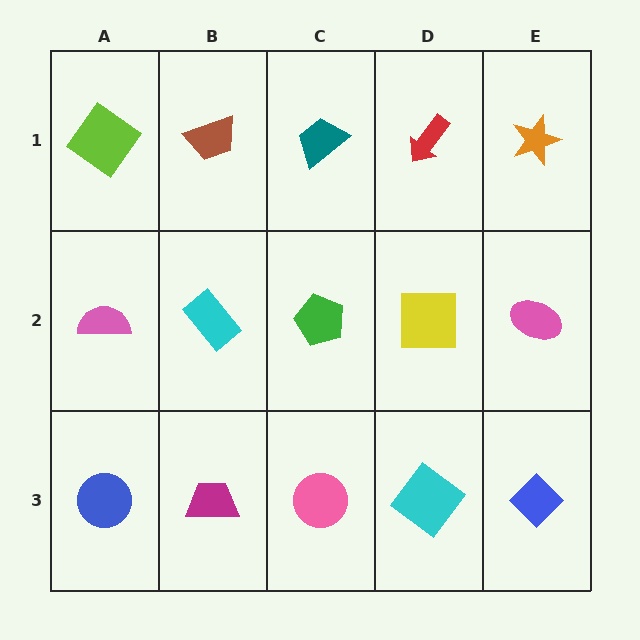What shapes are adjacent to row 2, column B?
A brown trapezoid (row 1, column B), a magenta trapezoid (row 3, column B), a pink semicircle (row 2, column A), a green pentagon (row 2, column C).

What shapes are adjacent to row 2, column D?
A red arrow (row 1, column D), a cyan diamond (row 3, column D), a green pentagon (row 2, column C), a pink ellipse (row 2, column E).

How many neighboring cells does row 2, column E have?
3.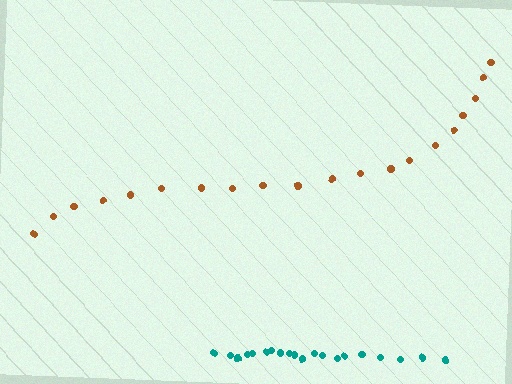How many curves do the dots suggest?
There are 2 distinct paths.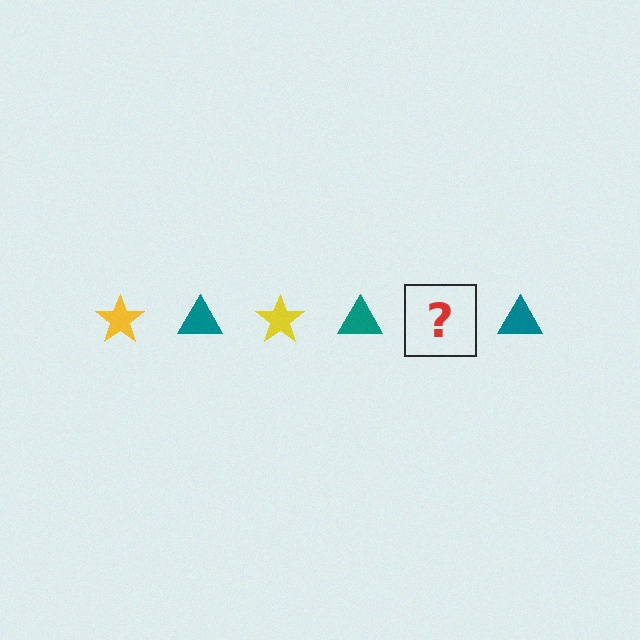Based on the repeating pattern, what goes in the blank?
The blank should be a yellow star.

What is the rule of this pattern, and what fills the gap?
The rule is that the pattern alternates between yellow star and teal triangle. The gap should be filled with a yellow star.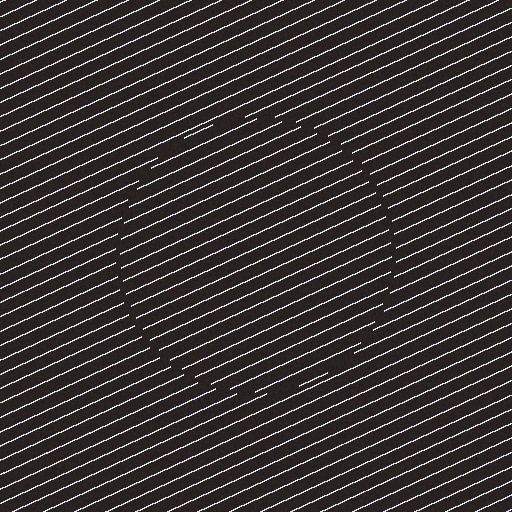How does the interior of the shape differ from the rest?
The interior of the shape contains the same grating, shifted by half a period — the contour is defined by the phase discontinuity where line-ends from the inner and outer gratings abut.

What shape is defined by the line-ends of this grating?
An illusory circle. The interior of the shape contains the same grating, shifted by half a period — the contour is defined by the phase discontinuity where line-ends from the inner and outer gratings abut.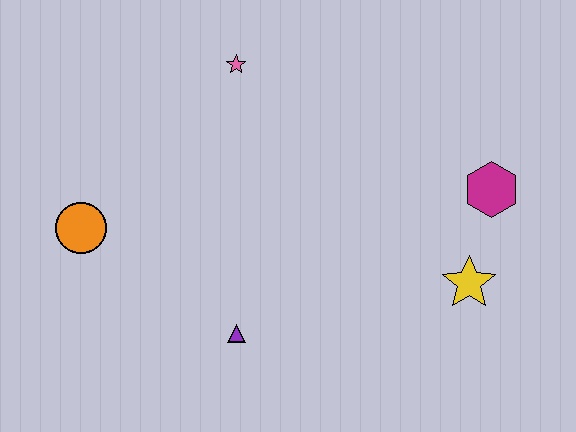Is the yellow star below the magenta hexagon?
Yes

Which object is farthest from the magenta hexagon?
The orange circle is farthest from the magenta hexagon.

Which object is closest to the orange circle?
The purple triangle is closest to the orange circle.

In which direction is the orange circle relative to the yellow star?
The orange circle is to the left of the yellow star.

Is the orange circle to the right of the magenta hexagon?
No